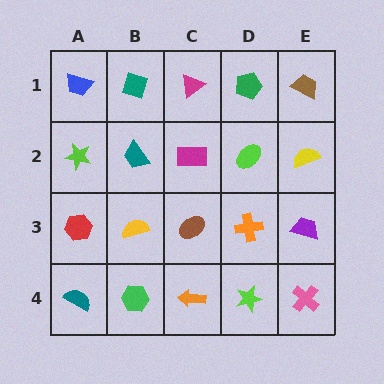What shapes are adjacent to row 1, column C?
A magenta rectangle (row 2, column C), a teal diamond (row 1, column B), a green pentagon (row 1, column D).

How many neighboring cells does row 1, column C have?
3.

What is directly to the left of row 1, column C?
A teal diamond.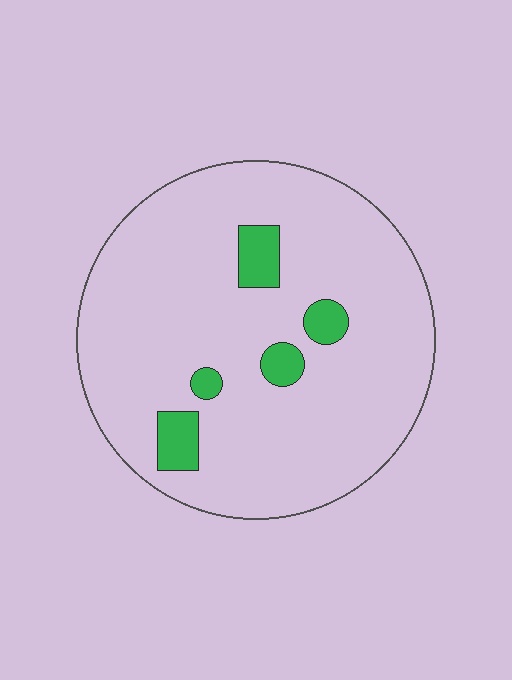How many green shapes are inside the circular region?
5.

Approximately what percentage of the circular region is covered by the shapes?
Approximately 10%.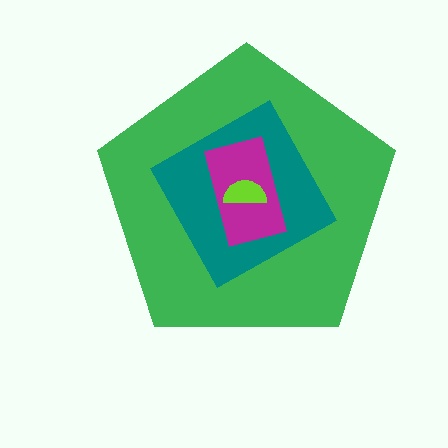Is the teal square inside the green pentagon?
Yes.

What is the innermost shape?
The lime semicircle.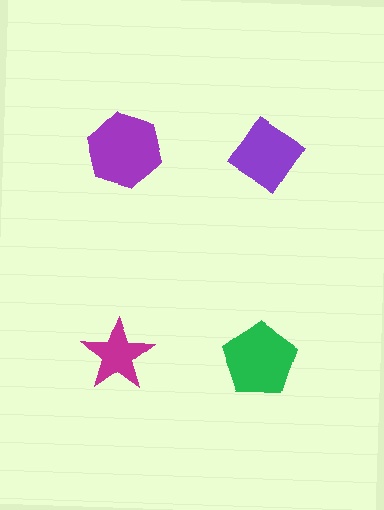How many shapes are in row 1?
2 shapes.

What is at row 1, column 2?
A purple diamond.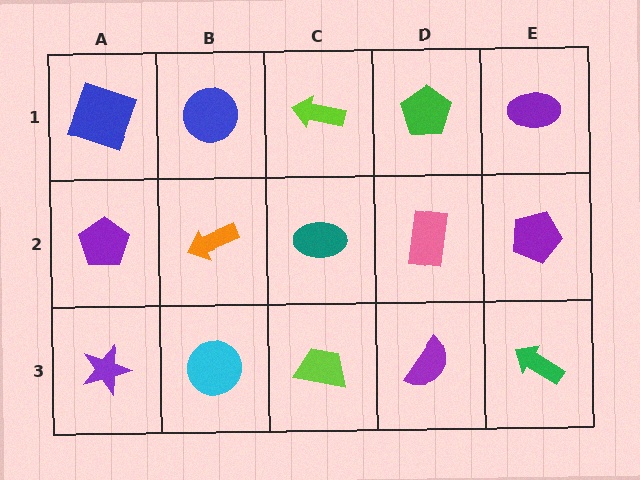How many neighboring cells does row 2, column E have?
3.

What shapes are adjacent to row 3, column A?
A purple pentagon (row 2, column A), a cyan circle (row 3, column B).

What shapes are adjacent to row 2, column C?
A lime arrow (row 1, column C), a lime trapezoid (row 3, column C), an orange arrow (row 2, column B), a pink rectangle (row 2, column D).